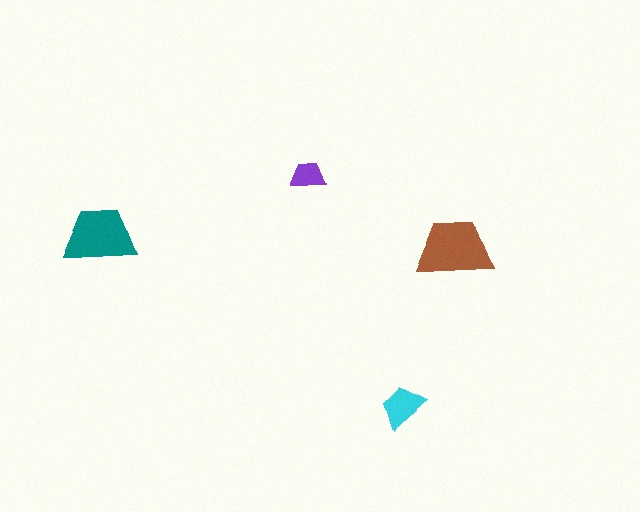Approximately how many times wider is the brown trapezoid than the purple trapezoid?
About 2 times wider.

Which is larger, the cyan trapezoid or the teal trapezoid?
The teal one.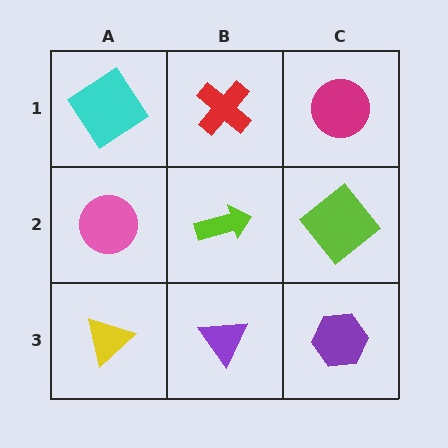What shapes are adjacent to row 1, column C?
A lime diamond (row 2, column C), a red cross (row 1, column B).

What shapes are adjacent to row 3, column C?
A lime diamond (row 2, column C), a purple triangle (row 3, column B).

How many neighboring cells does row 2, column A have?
3.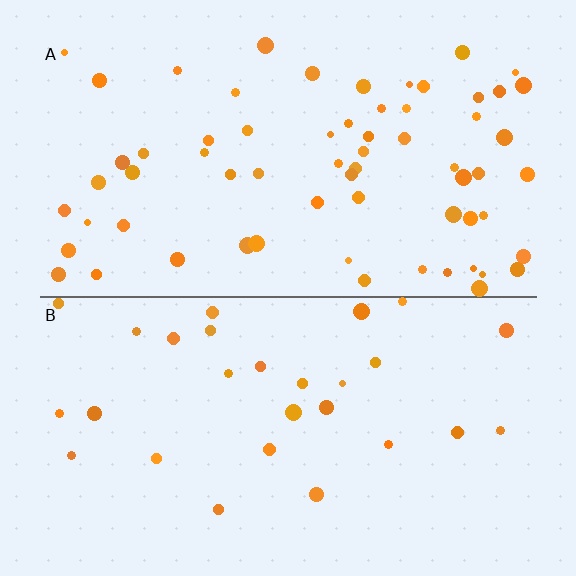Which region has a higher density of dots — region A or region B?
A (the top).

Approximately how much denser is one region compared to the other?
Approximately 2.3× — region A over region B.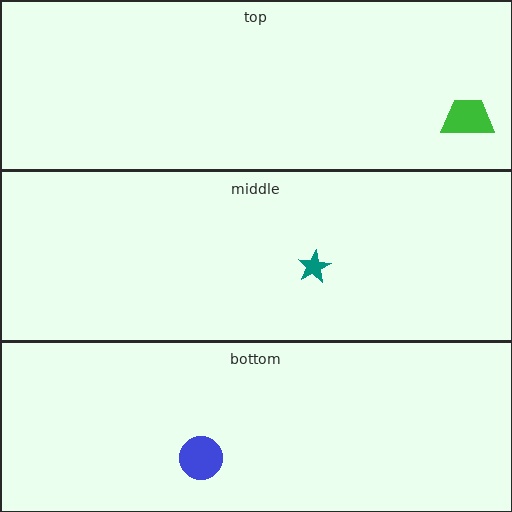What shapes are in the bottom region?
The blue circle.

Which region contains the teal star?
The middle region.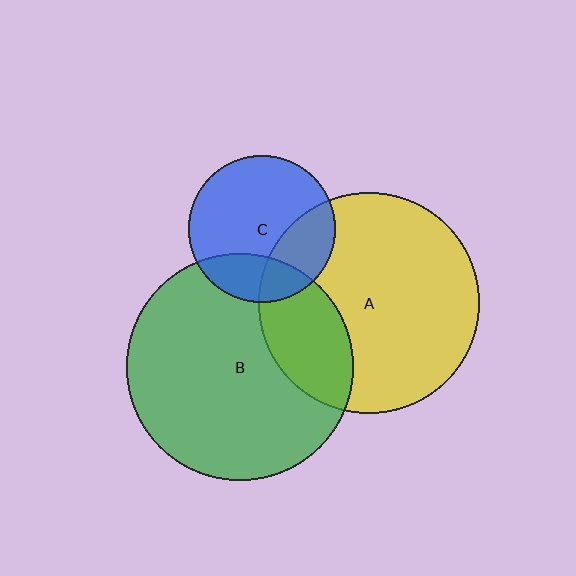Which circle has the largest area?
Circle B (green).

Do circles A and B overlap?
Yes.